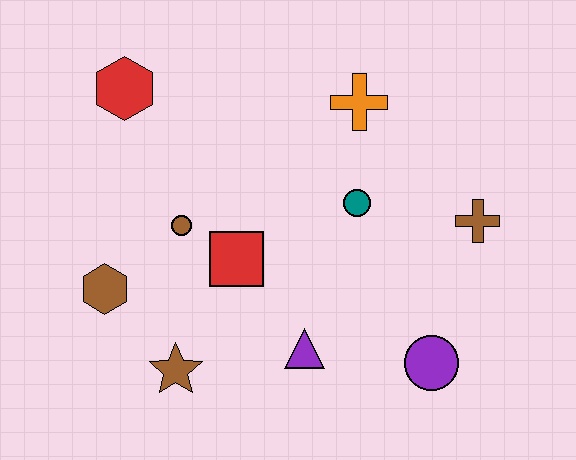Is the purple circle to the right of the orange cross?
Yes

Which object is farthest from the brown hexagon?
The brown cross is farthest from the brown hexagon.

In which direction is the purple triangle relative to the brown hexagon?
The purple triangle is to the right of the brown hexagon.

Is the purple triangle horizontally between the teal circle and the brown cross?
No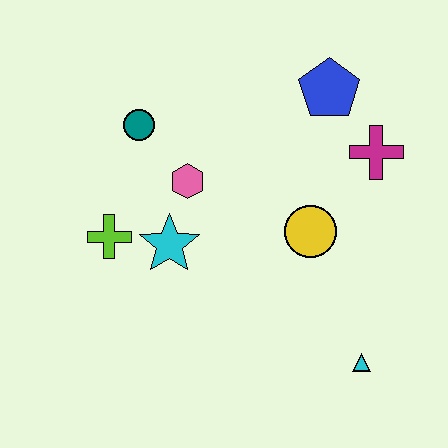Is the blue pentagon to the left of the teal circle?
No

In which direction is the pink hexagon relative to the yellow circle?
The pink hexagon is to the left of the yellow circle.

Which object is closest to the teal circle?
The pink hexagon is closest to the teal circle.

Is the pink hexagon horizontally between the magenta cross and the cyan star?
Yes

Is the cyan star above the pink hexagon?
No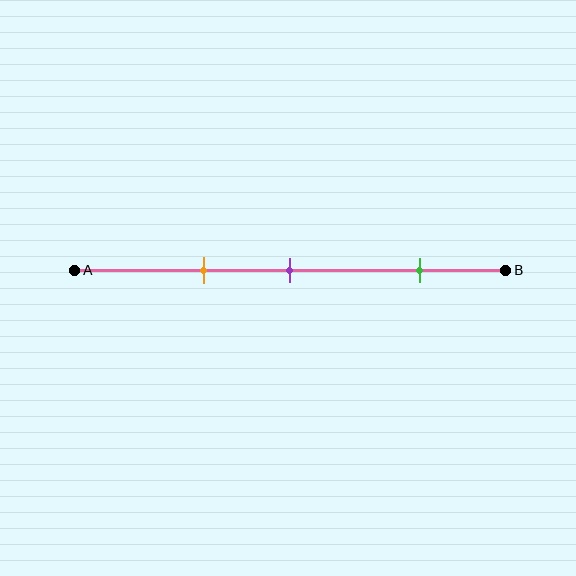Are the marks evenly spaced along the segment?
No, the marks are not evenly spaced.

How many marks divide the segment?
There are 3 marks dividing the segment.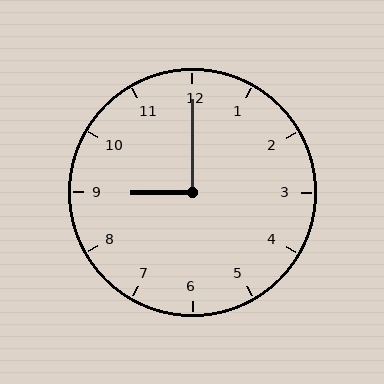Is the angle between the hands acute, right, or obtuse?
It is right.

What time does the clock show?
9:00.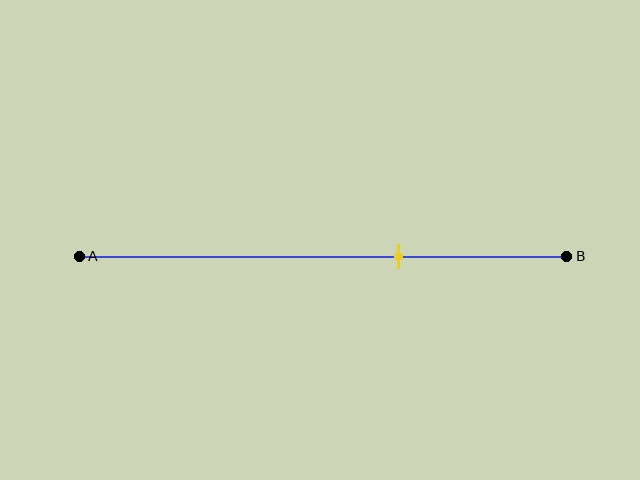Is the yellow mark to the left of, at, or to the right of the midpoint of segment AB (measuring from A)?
The yellow mark is to the right of the midpoint of segment AB.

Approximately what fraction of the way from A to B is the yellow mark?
The yellow mark is approximately 65% of the way from A to B.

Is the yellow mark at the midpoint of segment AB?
No, the mark is at about 65% from A, not at the 50% midpoint.